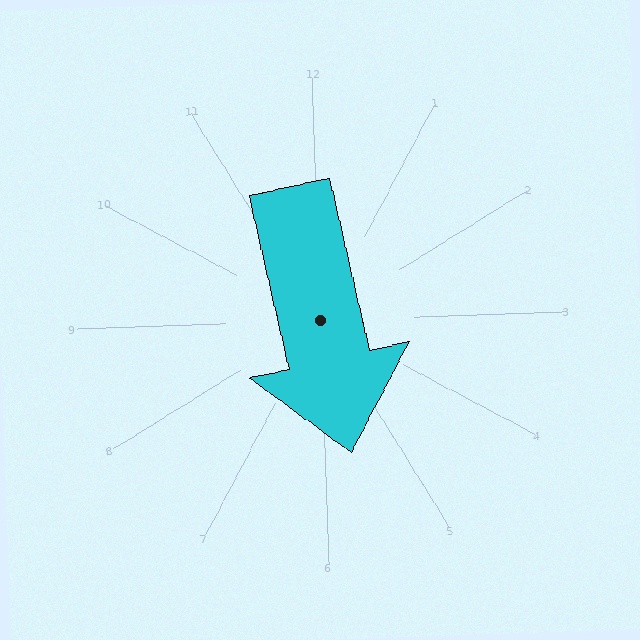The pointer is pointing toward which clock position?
Roughly 6 o'clock.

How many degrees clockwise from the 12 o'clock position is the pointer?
Approximately 169 degrees.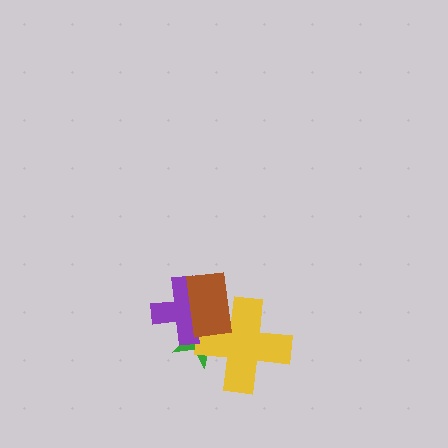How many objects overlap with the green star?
3 objects overlap with the green star.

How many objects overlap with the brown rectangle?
3 objects overlap with the brown rectangle.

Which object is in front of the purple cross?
The brown rectangle is in front of the purple cross.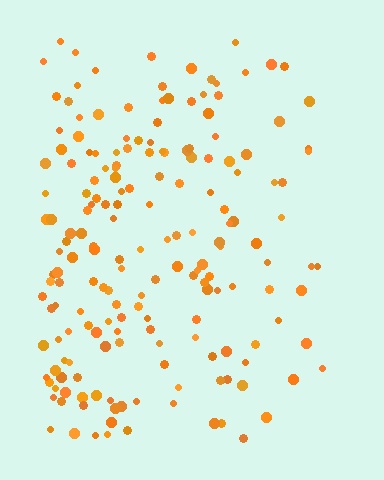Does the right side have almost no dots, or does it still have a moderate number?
Still a moderate number, just noticeably fewer than the left.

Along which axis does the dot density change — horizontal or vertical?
Horizontal.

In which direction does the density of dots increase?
From right to left, with the left side densest.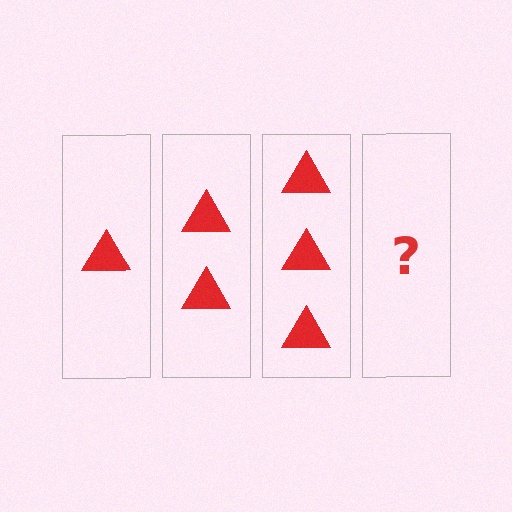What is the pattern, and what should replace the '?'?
The pattern is that each step adds one more triangle. The '?' should be 4 triangles.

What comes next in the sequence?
The next element should be 4 triangles.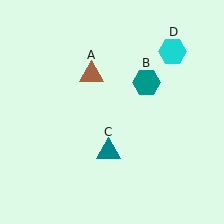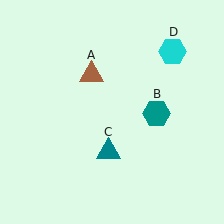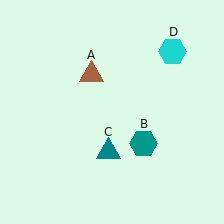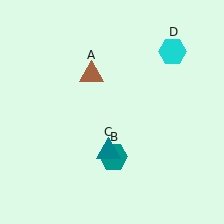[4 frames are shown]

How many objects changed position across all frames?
1 object changed position: teal hexagon (object B).